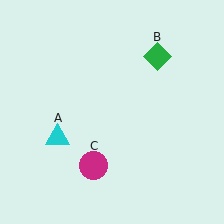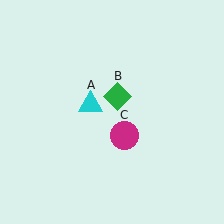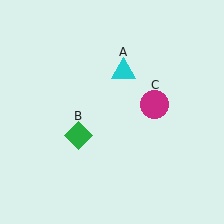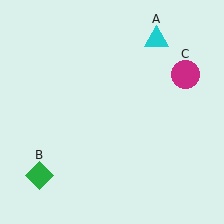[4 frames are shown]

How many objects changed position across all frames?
3 objects changed position: cyan triangle (object A), green diamond (object B), magenta circle (object C).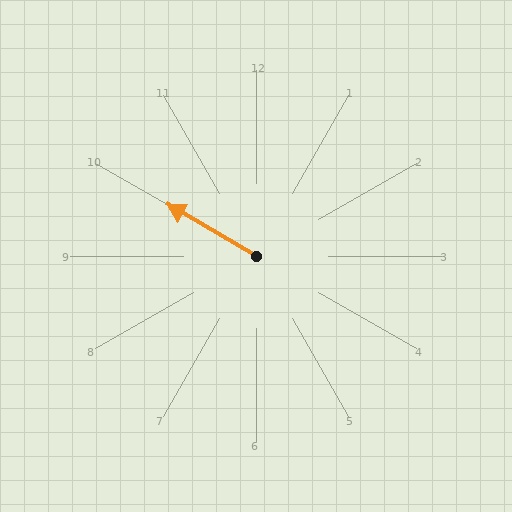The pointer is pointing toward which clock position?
Roughly 10 o'clock.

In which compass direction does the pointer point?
Northwest.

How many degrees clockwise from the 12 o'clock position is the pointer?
Approximately 300 degrees.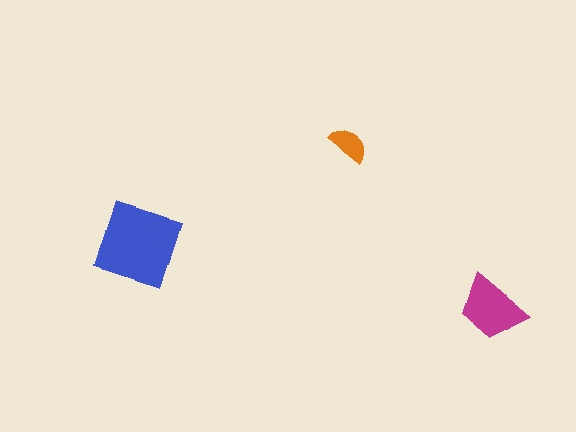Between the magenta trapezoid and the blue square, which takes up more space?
The blue square.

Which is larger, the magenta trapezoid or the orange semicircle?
The magenta trapezoid.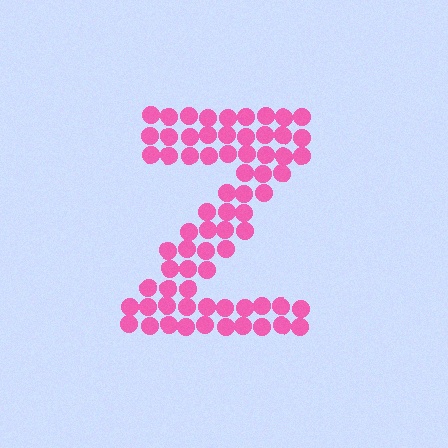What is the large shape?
The large shape is the letter Z.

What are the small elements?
The small elements are circles.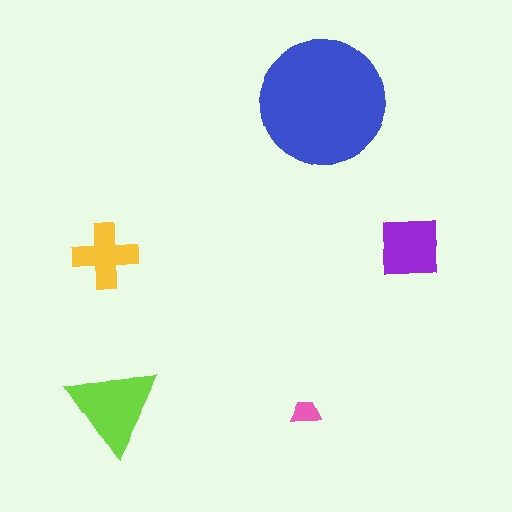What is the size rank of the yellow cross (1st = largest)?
4th.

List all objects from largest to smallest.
The blue circle, the lime triangle, the purple square, the yellow cross, the pink trapezoid.